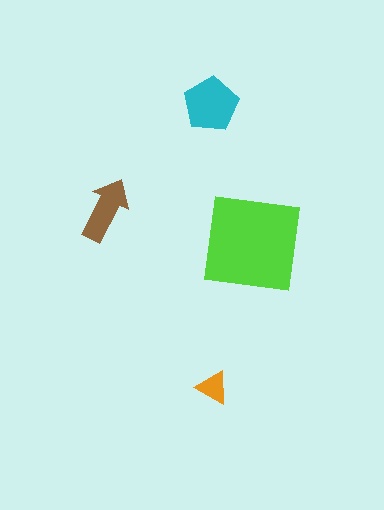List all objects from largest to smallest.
The lime square, the cyan pentagon, the brown arrow, the orange triangle.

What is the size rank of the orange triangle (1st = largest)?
4th.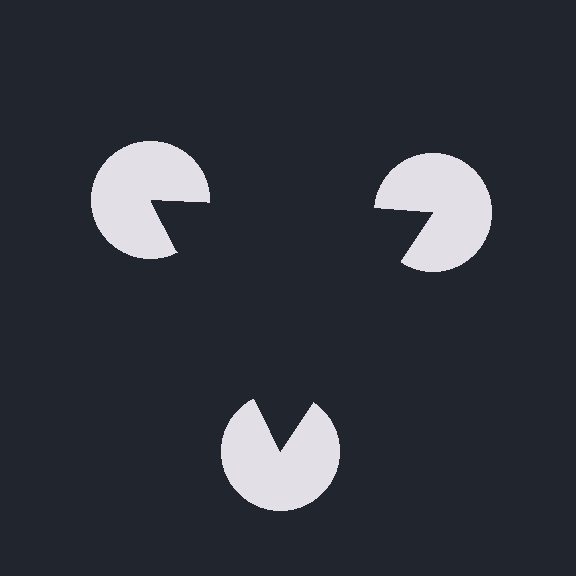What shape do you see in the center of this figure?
An illusory triangle — its edges are inferred from the aligned wedge cuts in the pac-man discs, not physically drawn.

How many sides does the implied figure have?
3 sides.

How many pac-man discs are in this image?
There are 3 — one at each vertex of the illusory triangle.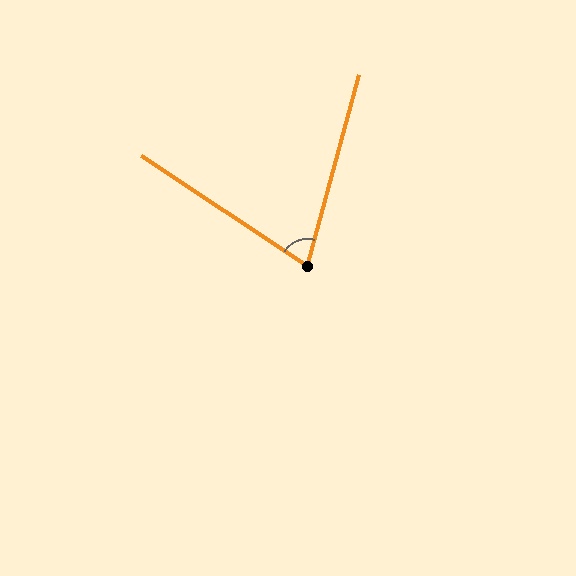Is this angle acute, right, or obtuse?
It is acute.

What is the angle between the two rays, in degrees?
Approximately 71 degrees.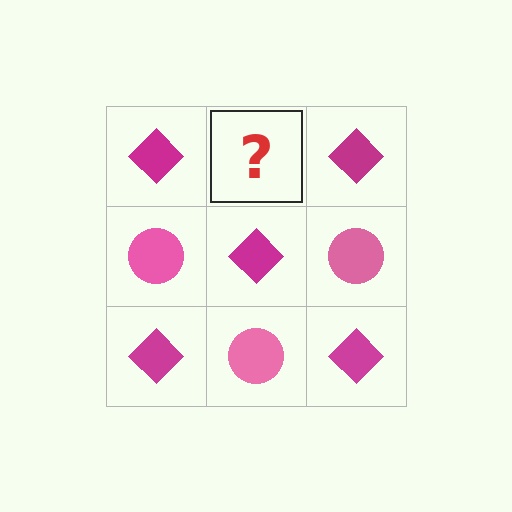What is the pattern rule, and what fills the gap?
The rule is that it alternates magenta diamond and pink circle in a checkerboard pattern. The gap should be filled with a pink circle.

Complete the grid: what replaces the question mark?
The question mark should be replaced with a pink circle.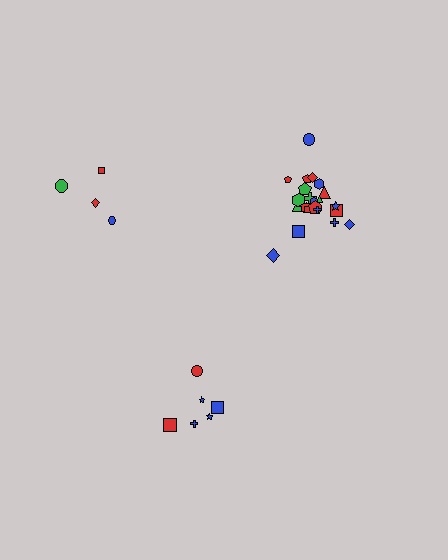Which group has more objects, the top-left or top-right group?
The top-right group.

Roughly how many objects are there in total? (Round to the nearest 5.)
Roughly 30 objects in total.